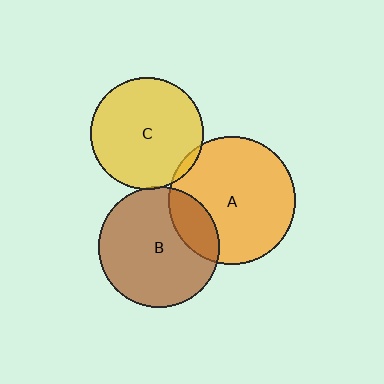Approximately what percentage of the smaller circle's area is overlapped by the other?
Approximately 5%.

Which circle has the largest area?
Circle A (orange).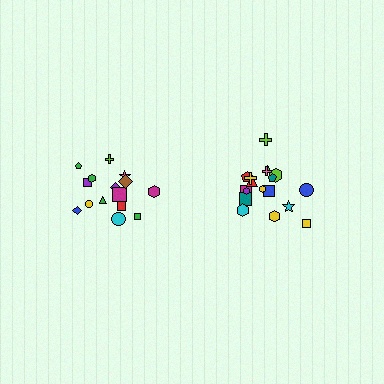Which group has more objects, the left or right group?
The right group.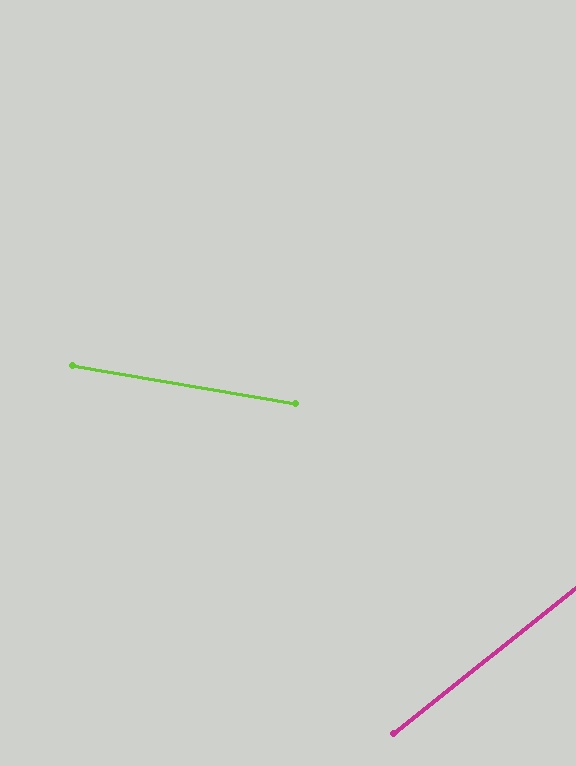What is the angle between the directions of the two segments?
Approximately 48 degrees.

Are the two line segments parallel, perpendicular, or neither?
Neither parallel nor perpendicular — they differ by about 48°.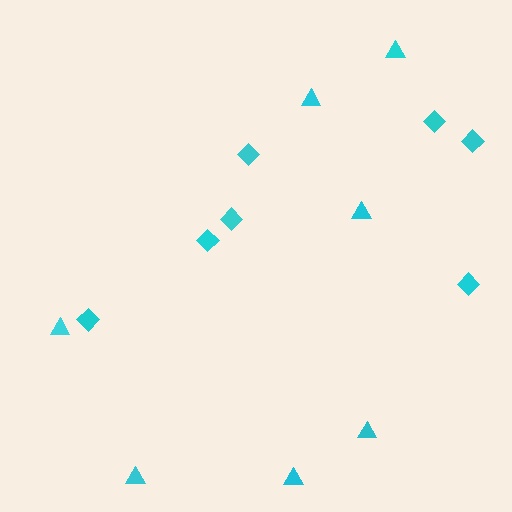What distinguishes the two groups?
There are 2 groups: one group of diamonds (7) and one group of triangles (7).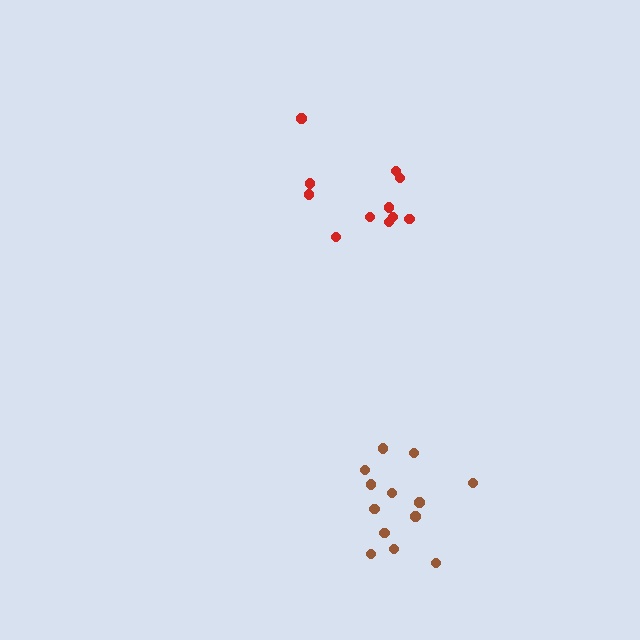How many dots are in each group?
Group 1: 13 dots, Group 2: 11 dots (24 total).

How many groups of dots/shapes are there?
There are 2 groups.